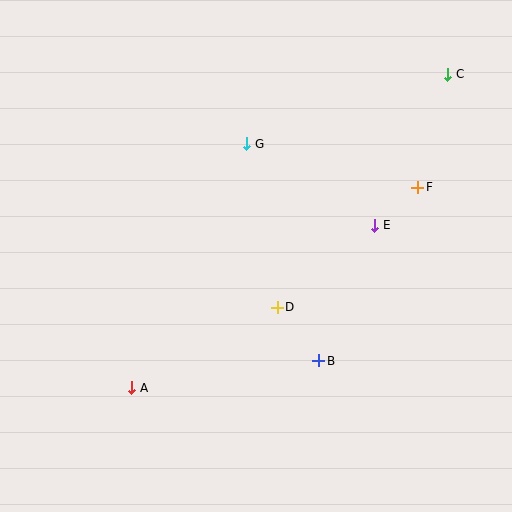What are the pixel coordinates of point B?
Point B is at (319, 361).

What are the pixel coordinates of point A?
Point A is at (132, 388).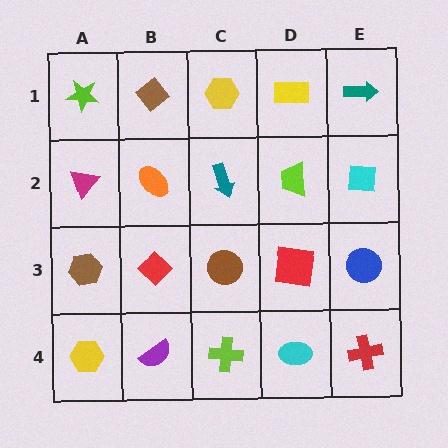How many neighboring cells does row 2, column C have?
4.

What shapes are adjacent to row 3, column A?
A magenta triangle (row 2, column A), a yellow hexagon (row 4, column A), a red diamond (row 3, column B).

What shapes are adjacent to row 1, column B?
An orange ellipse (row 2, column B), a lime star (row 1, column A), a yellow hexagon (row 1, column C).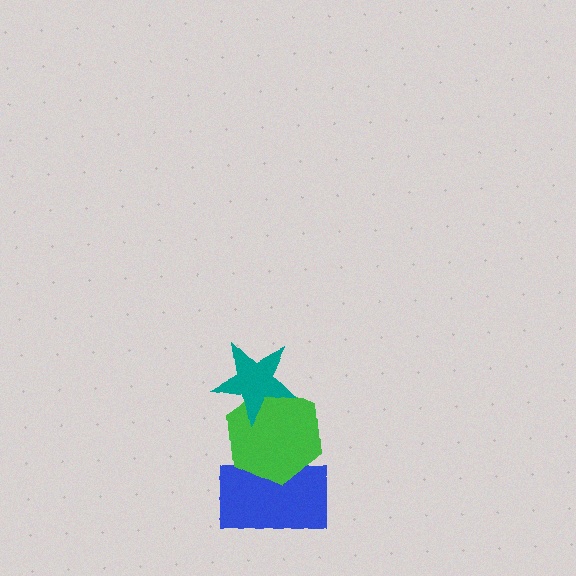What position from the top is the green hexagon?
The green hexagon is 2nd from the top.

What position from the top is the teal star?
The teal star is 1st from the top.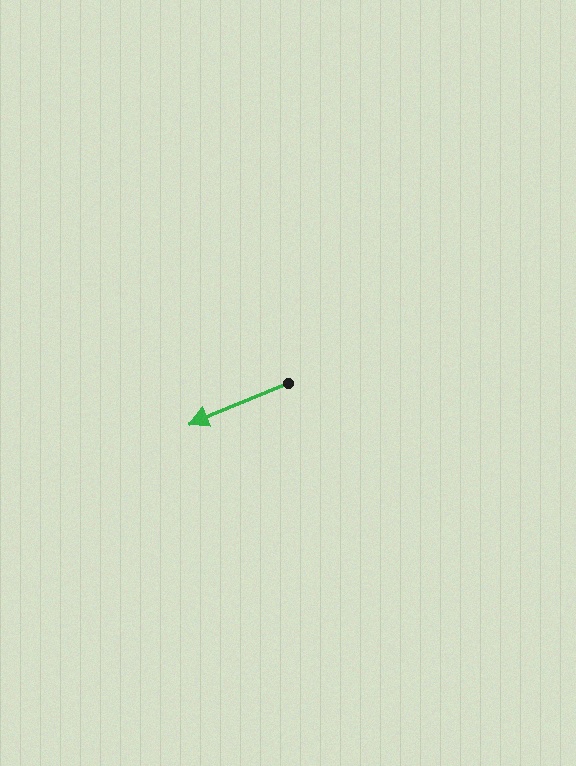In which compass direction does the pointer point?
Southwest.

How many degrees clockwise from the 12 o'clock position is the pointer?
Approximately 247 degrees.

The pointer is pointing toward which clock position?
Roughly 8 o'clock.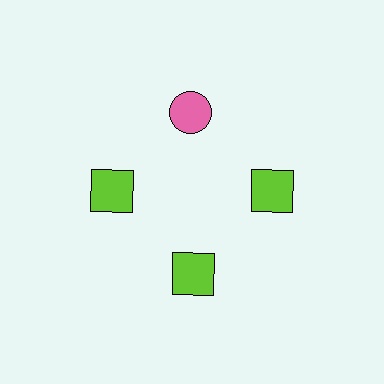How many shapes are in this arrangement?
There are 4 shapes arranged in a ring pattern.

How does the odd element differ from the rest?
It differs in both color (pink instead of lime) and shape (circle instead of square).